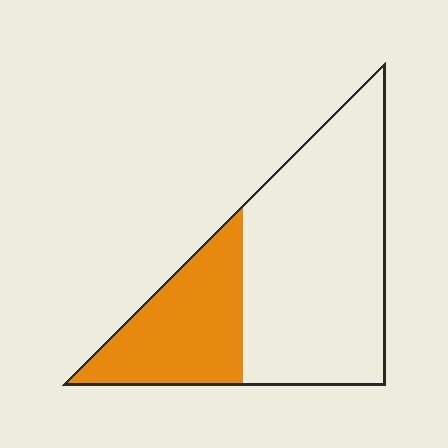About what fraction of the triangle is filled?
About one third (1/3).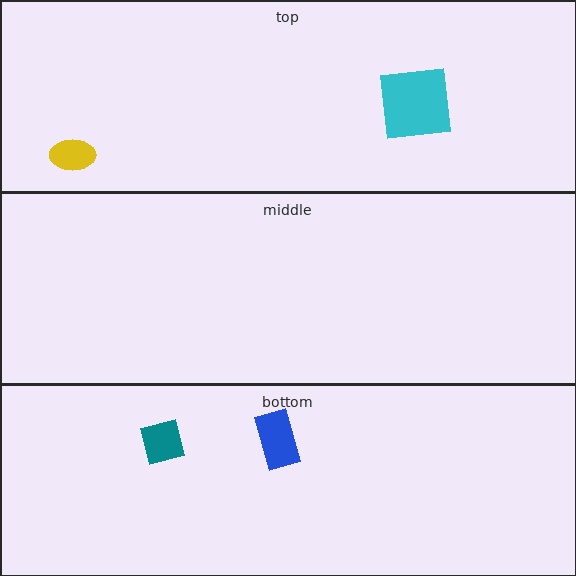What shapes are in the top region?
The cyan square, the yellow ellipse.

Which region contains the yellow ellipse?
The top region.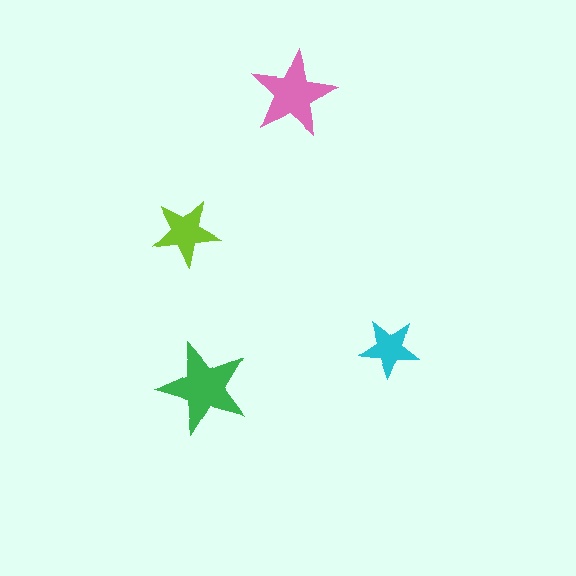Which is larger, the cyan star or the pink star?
The pink one.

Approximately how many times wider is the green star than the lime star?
About 1.5 times wider.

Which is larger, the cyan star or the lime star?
The lime one.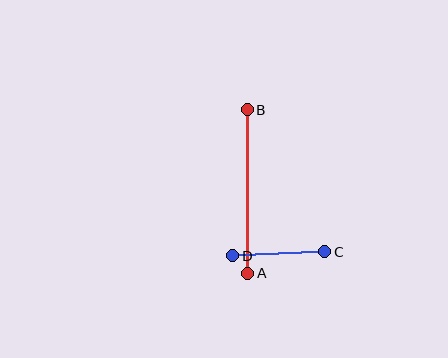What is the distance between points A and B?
The distance is approximately 164 pixels.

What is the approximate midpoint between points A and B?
The midpoint is at approximately (247, 192) pixels.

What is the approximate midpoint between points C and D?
The midpoint is at approximately (279, 254) pixels.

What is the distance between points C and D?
The distance is approximately 92 pixels.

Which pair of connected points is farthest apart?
Points A and B are farthest apart.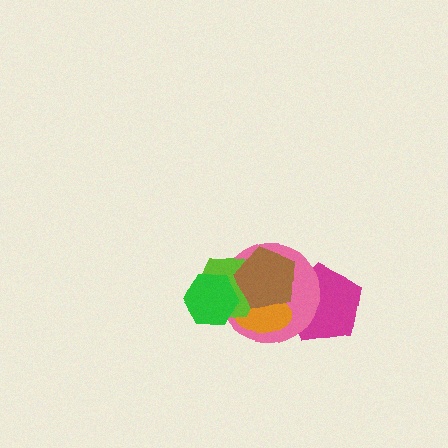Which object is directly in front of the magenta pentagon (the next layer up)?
The pink circle is directly in front of the magenta pentagon.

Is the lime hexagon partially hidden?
Yes, it is partially covered by another shape.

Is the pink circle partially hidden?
Yes, it is partially covered by another shape.